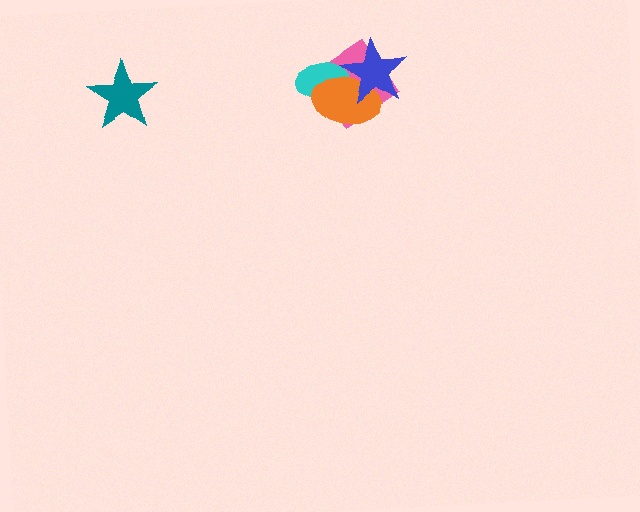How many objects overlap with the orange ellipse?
3 objects overlap with the orange ellipse.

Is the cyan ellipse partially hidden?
Yes, it is partially covered by another shape.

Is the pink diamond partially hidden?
Yes, it is partially covered by another shape.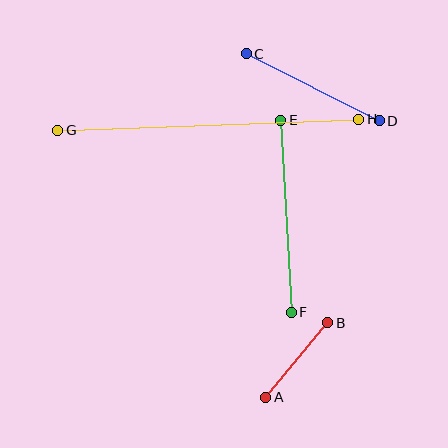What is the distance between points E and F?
The distance is approximately 192 pixels.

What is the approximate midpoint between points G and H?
The midpoint is at approximately (208, 125) pixels.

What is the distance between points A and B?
The distance is approximately 97 pixels.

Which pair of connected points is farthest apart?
Points G and H are farthest apart.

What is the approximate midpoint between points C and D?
The midpoint is at approximately (313, 87) pixels.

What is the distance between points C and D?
The distance is approximately 149 pixels.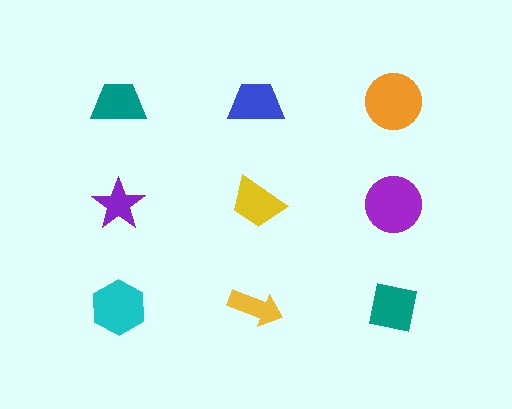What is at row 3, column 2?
A yellow arrow.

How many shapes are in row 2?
3 shapes.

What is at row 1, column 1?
A teal trapezoid.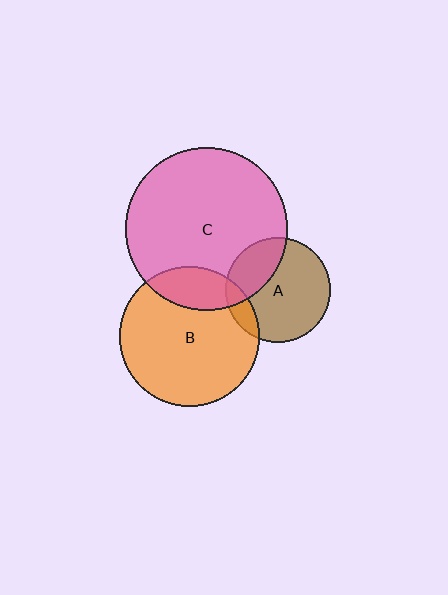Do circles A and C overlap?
Yes.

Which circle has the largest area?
Circle C (pink).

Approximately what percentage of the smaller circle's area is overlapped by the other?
Approximately 30%.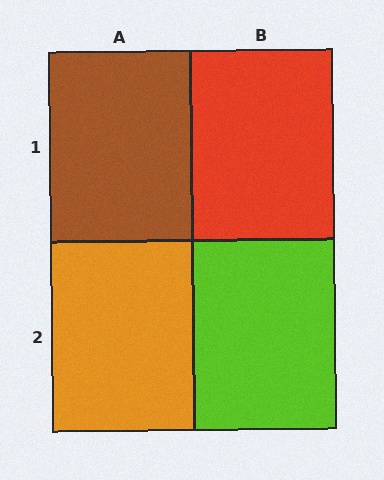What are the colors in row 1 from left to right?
Brown, red.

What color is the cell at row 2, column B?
Lime.